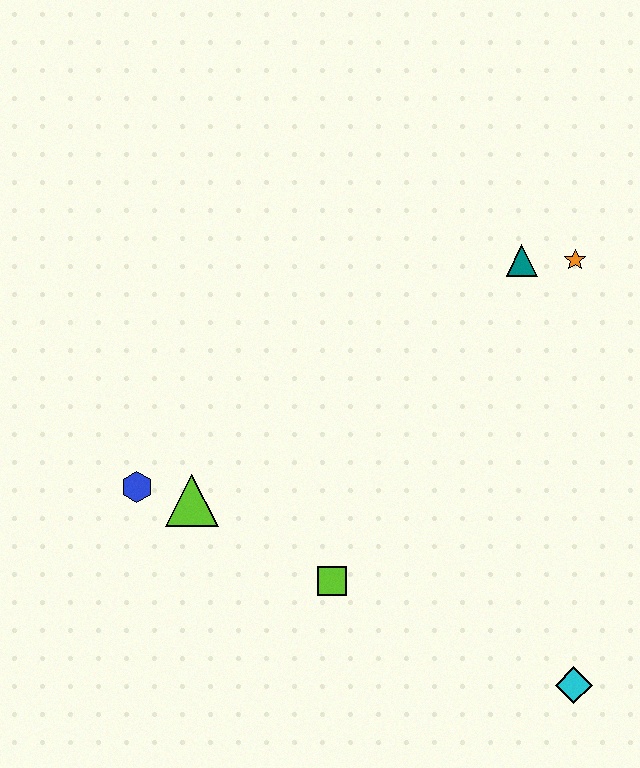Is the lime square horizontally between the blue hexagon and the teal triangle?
Yes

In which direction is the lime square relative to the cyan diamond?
The lime square is to the left of the cyan diamond.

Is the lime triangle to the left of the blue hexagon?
No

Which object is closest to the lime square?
The lime triangle is closest to the lime square.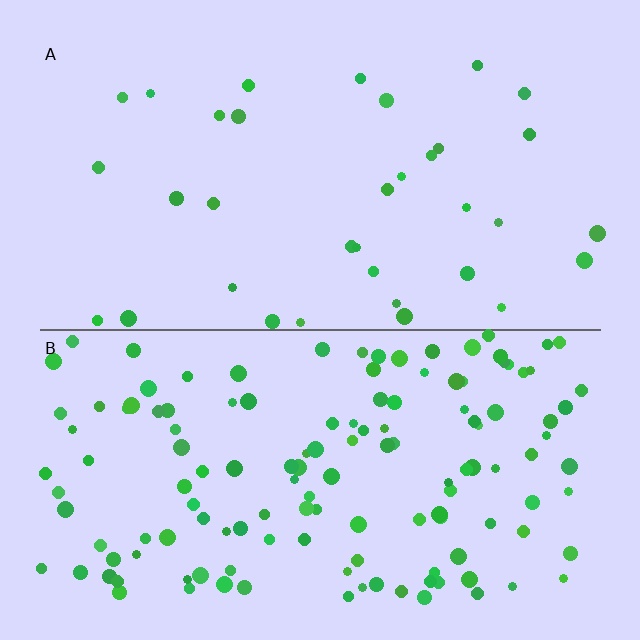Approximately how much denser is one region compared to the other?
Approximately 4.0× — region B over region A.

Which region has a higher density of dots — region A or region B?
B (the bottom).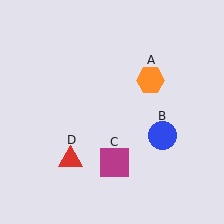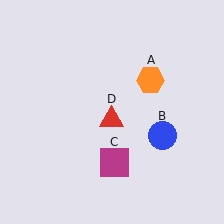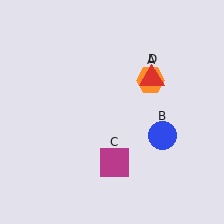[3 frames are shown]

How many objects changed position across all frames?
1 object changed position: red triangle (object D).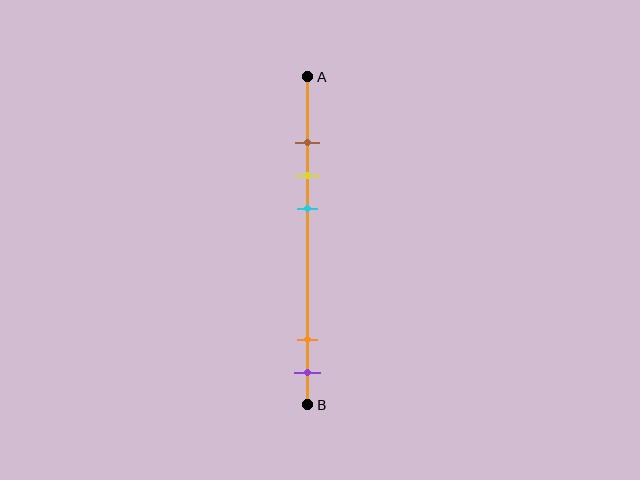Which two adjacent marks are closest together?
The brown and yellow marks are the closest adjacent pair.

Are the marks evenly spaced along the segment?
No, the marks are not evenly spaced.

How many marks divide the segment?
There are 5 marks dividing the segment.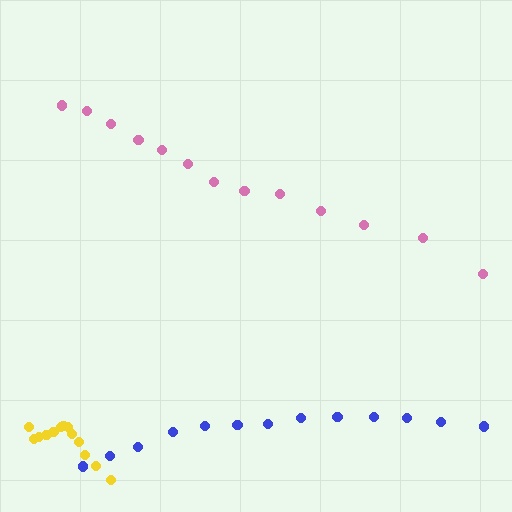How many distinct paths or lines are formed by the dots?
There are 3 distinct paths.